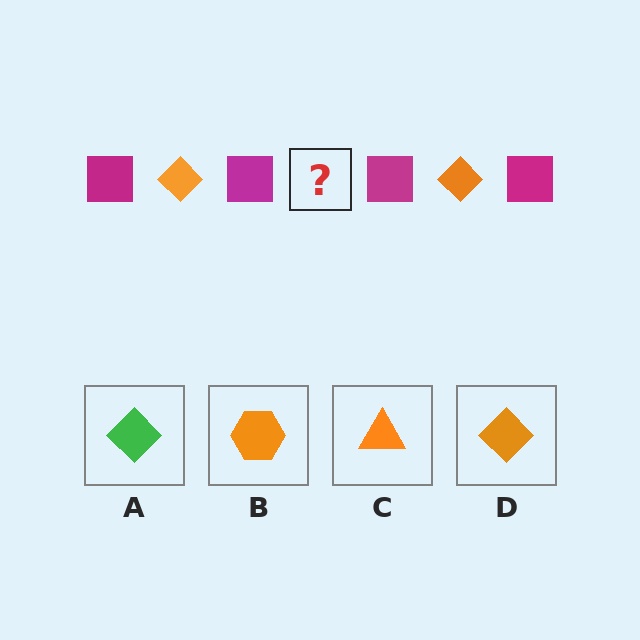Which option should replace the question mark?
Option D.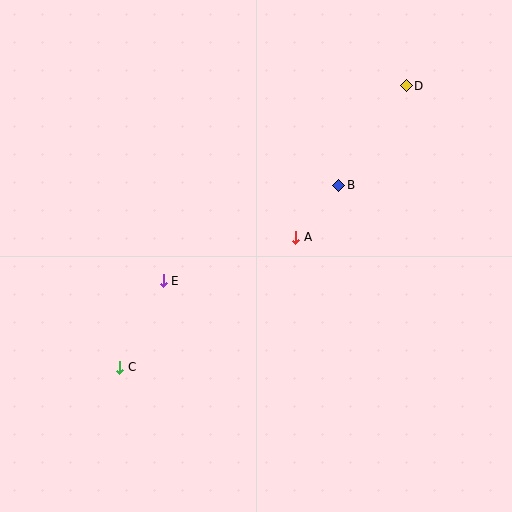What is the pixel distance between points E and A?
The distance between E and A is 139 pixels.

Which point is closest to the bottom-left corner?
Point C is closest to the bottom-left corner.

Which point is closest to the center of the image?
Point A at (296, 237) is closest to the center.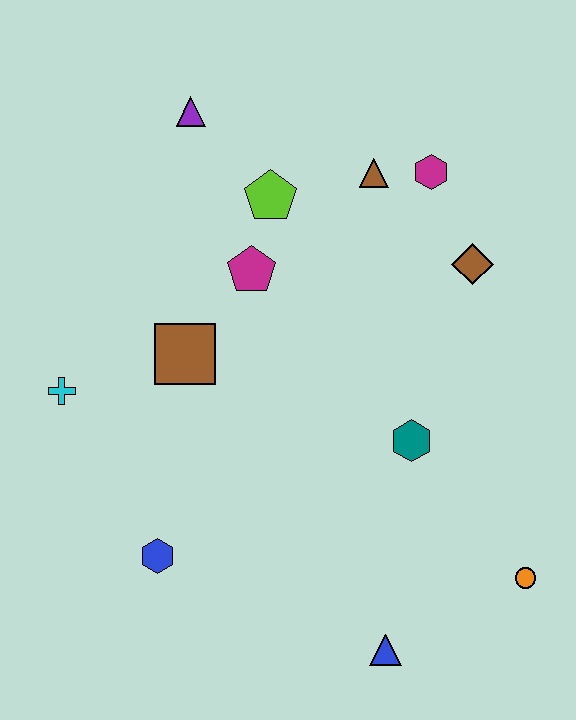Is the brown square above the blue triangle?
Yes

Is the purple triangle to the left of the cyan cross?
No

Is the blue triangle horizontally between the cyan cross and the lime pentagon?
No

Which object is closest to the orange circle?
The blue triangle is closest to the orange circle.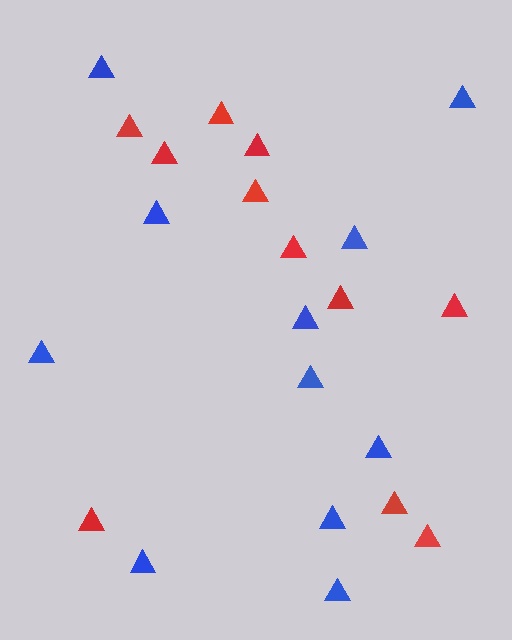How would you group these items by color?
There are 2 groups: one group of red triangles (11) and one group of blue triangles (11).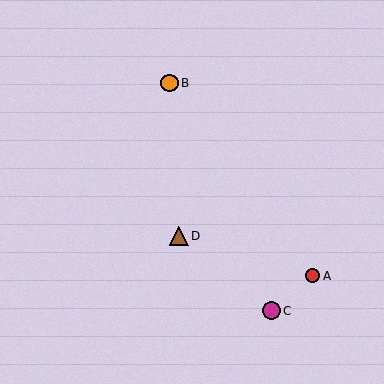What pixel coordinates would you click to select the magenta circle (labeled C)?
Click at (272, 311) to select the magenta circle C.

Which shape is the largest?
The brown triangle (labeled D) is the largest.